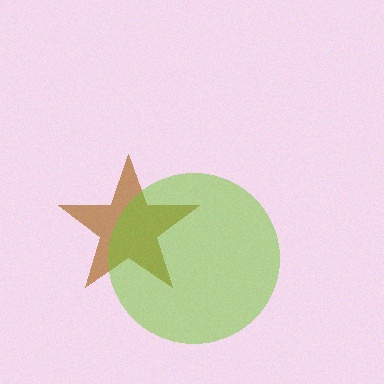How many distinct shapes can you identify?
There are 2 distinct shapes: a brown star, a lime circle.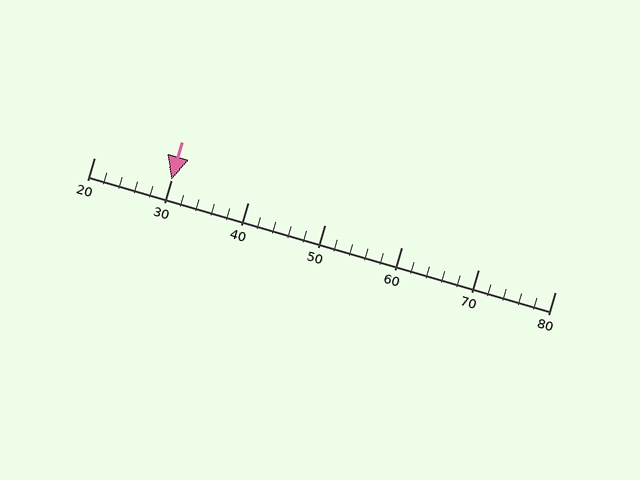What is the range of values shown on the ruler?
The ruler shows values from 20 to 80.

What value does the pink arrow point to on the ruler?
The pink arrow points to approximately 30.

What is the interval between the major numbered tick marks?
The major tick marks are spaced 10 units apart.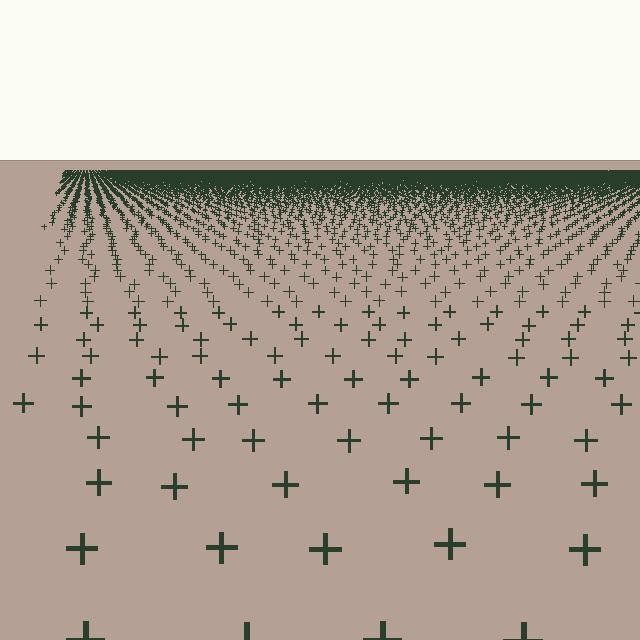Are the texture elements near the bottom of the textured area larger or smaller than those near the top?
Larger. Near the bottom, elements are closer to the viewer and appear at a bigger on-screen size.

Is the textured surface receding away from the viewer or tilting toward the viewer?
The surface is receding away from the viewer. Texture elements get smaller and denser toward the top.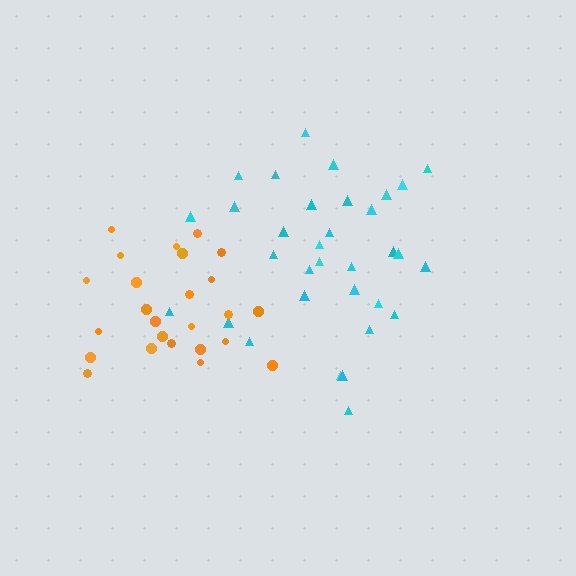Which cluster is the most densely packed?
Orange.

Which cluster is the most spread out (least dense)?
Cyan.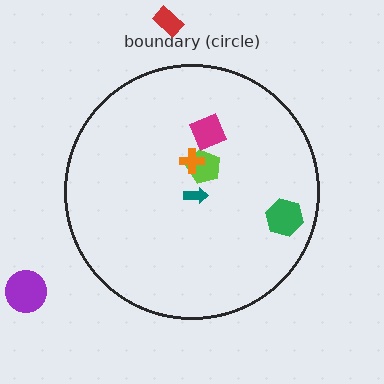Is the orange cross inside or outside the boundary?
Inside.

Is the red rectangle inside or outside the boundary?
Outside.